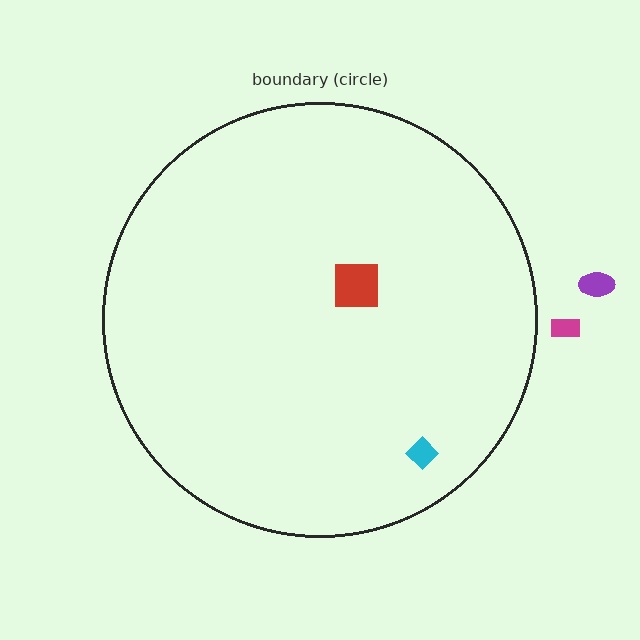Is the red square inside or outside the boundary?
Inside.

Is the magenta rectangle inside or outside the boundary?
Outside.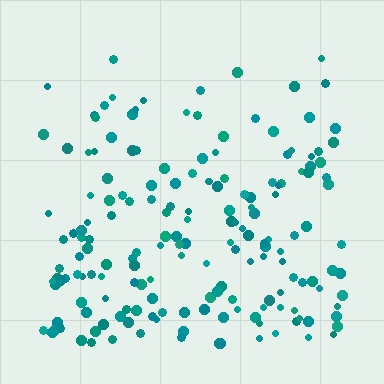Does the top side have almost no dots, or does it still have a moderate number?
Still a moderate number, just noticeably fewer than the bottom.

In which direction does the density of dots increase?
From top to bottom, with the bottom side densest.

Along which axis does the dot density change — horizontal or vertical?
Vertical.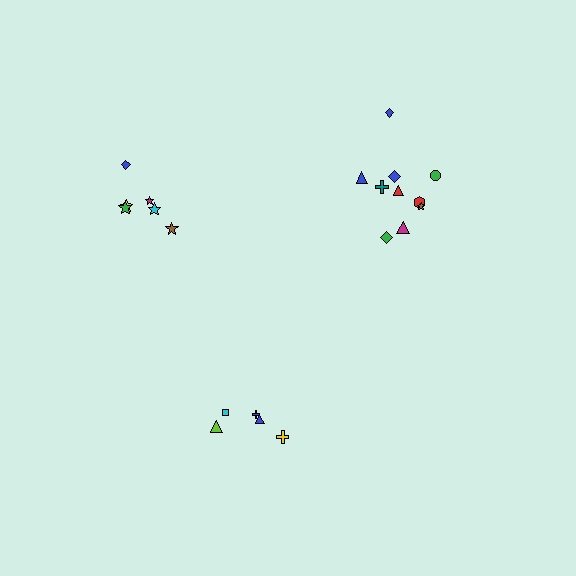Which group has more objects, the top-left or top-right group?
The top-right group.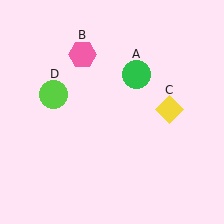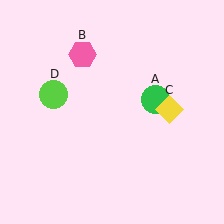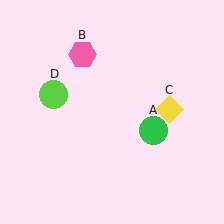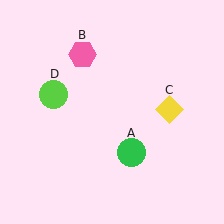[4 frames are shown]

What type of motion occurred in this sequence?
The green circle (object A) rotated clockwise around the center of the scene.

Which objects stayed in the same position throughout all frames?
Pink hexagon (object B) and yellow diamond (object C) and lime circle (object D) remained stationary.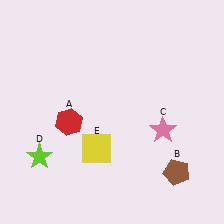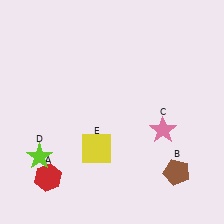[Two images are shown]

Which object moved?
The red hexagon (A) moved down.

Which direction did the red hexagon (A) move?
The red hexagon (A) moved down.